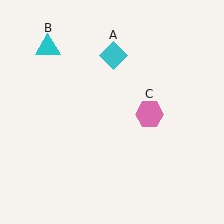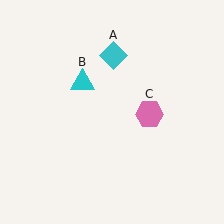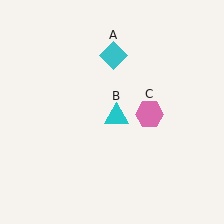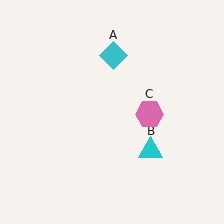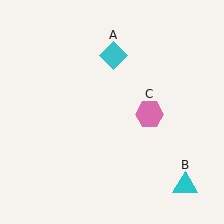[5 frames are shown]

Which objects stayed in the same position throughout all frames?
Cyan diamond (object A) and pink hexagon (object C) remained stationary.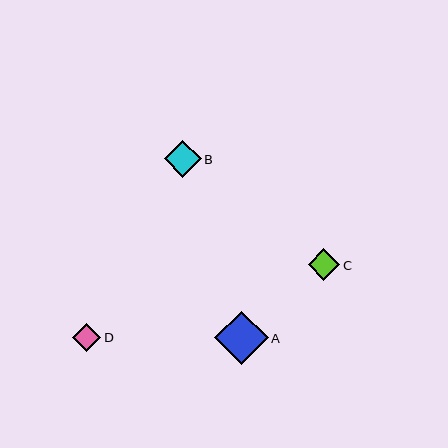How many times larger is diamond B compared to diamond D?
Diamond B is approximately 1.3 times the size of diamond D.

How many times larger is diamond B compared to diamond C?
Diamond B is approximately 1.2 times the size of diamond C.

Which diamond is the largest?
Diamond A is the largest with a size of approximately 53 pixels.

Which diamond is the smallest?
Diamond D is the smallest with a size of approximately 28 pixels.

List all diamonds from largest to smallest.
From largest to smallest: A, B, C, D.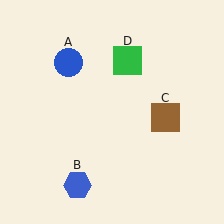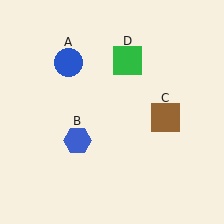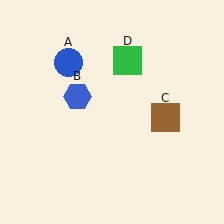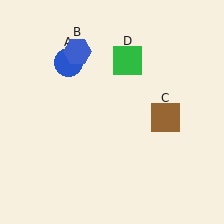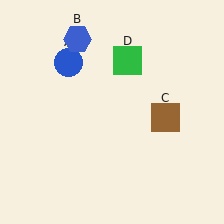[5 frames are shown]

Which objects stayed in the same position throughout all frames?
Blue circle (object A) and brown square (object C) and green square (object D) remained stationary.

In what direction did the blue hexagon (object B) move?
The blue hexagon (object B) moved up.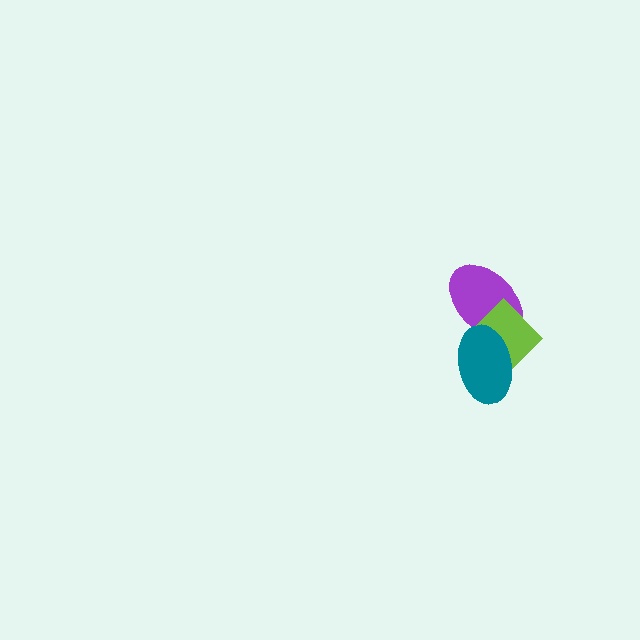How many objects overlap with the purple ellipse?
2 objects overlap with the purple ellipse.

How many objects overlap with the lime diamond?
2 objects overlap with the lime diamond.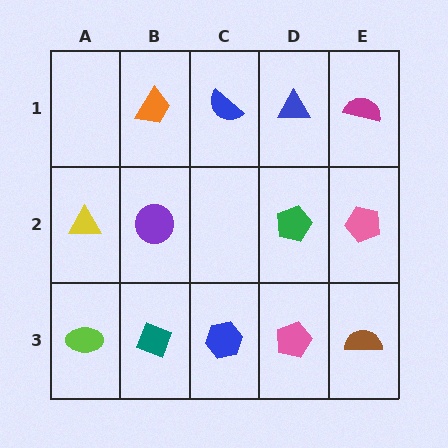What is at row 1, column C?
A blue semicircle.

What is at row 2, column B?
A purple circle.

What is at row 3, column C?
A blue hexagon.